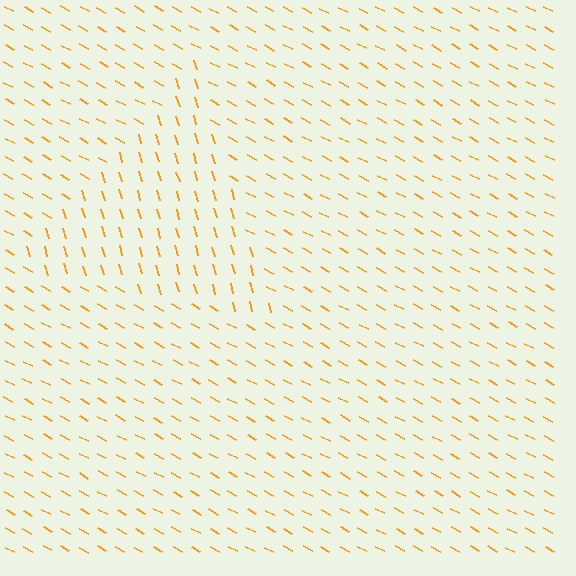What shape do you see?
I see a triangle.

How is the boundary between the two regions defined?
The boundary is defined purely by a change in line orientation (approximately 45 degrees difference). All lines are the same color and thickness.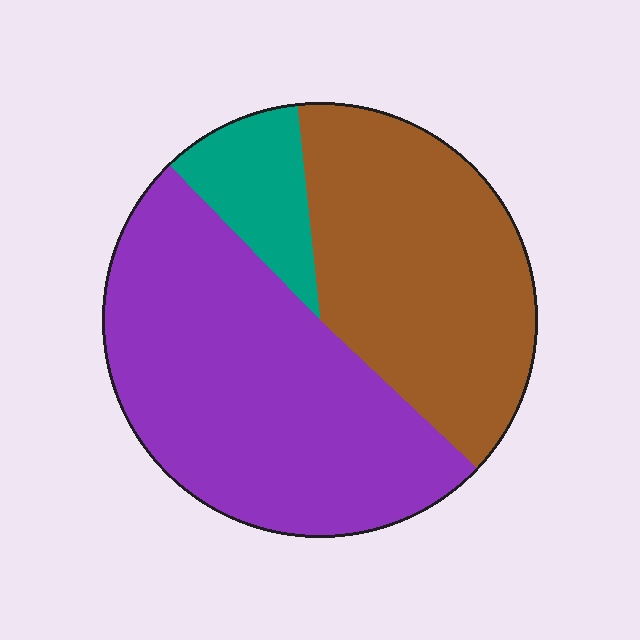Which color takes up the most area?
Purple, at roughly 50%.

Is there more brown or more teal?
Brown.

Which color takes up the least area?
Teal, at roughly 10%.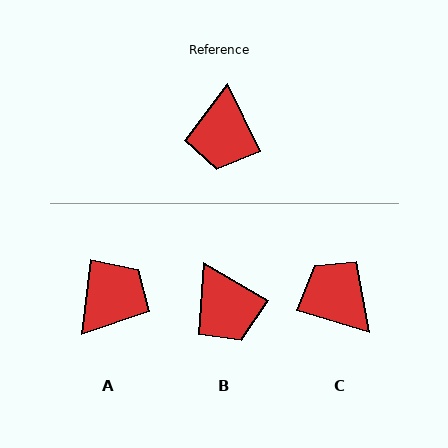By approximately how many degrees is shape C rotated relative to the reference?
Approximately 133 degrees clockwise.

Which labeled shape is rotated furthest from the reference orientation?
A, about 146 degrees away.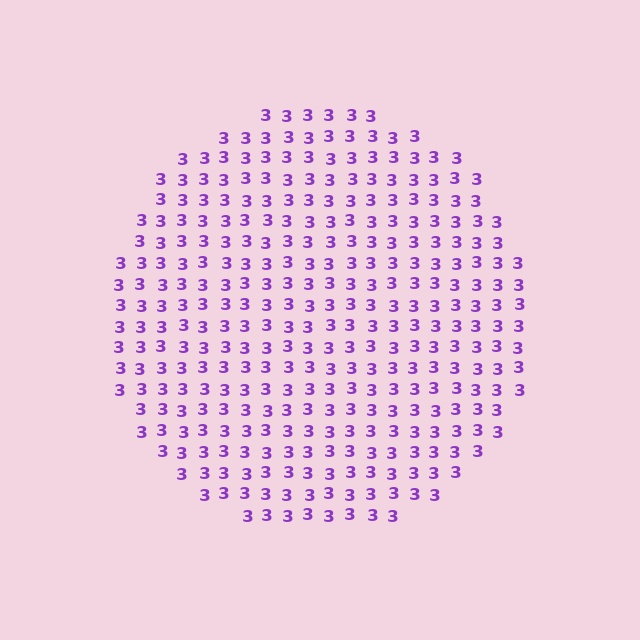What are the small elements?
The small elements are digit 3's.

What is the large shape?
The large shape is a circle.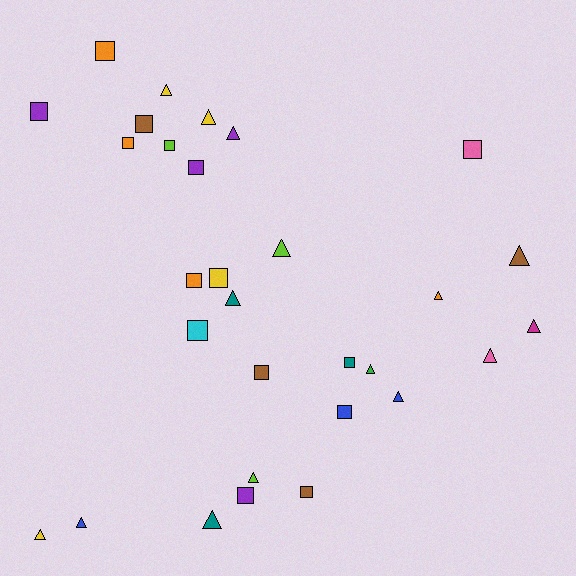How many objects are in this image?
There are 30 objects.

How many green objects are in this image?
There is 1 green object.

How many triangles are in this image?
There are 15 triangles.